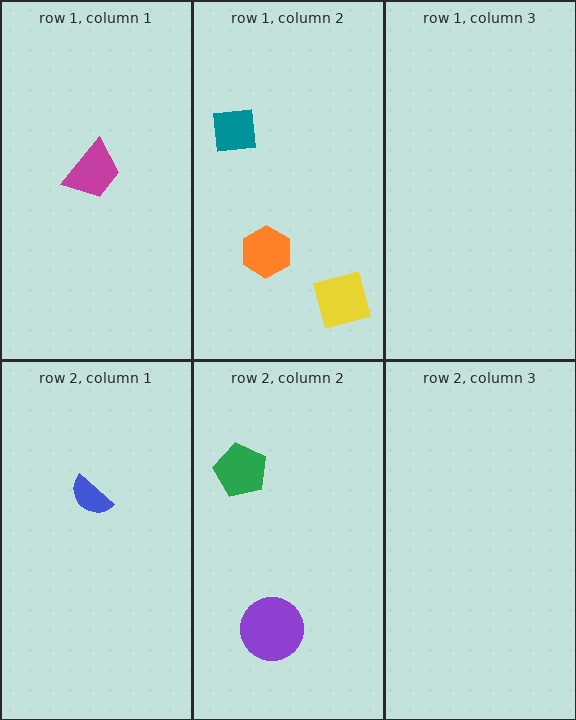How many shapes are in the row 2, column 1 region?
1.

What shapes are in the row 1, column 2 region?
The orange hexagon, the yellow square, the teal square.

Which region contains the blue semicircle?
The row 2, column 1 region.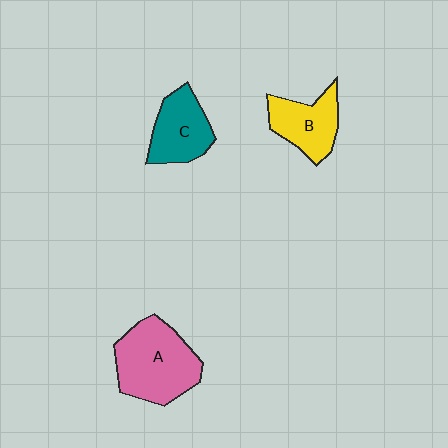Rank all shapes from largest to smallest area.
From largest to smallest: A (pink), C (teal), B (yellow).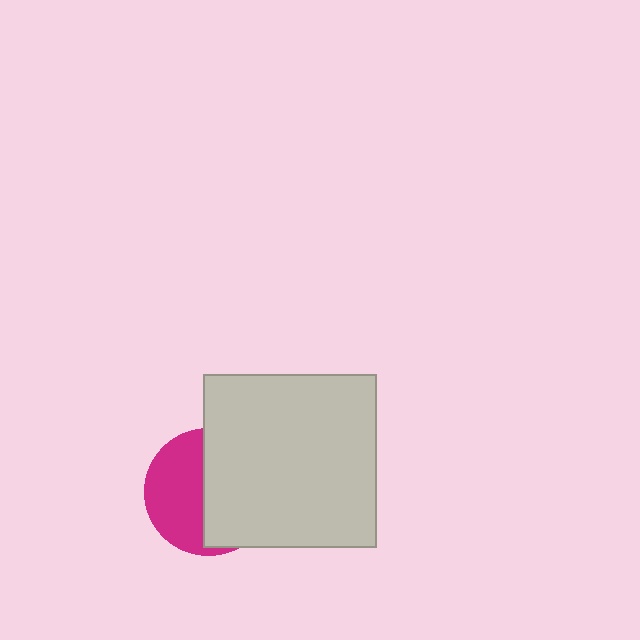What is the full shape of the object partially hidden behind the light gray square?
The partially hidden object is a magenta circle.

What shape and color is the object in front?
The object in front is a light gray square.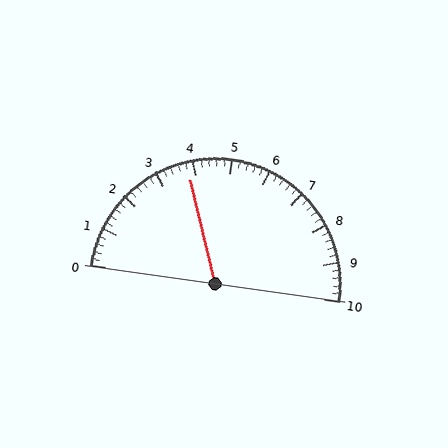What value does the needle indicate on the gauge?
The needle indicates approximately 3.8.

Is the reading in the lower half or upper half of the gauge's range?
The reading is in the lower half of the range (0 to 10).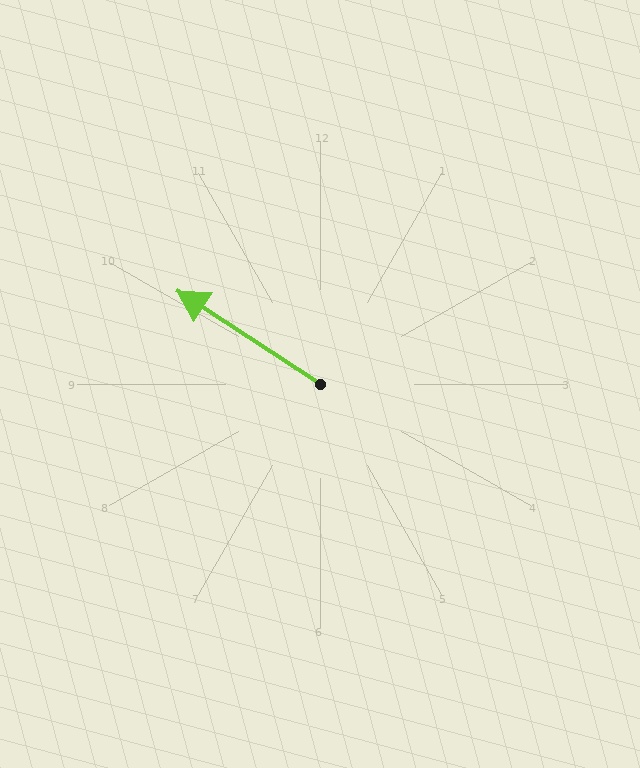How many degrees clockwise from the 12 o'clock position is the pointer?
Approximately 303 degrees.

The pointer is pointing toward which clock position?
Roughly 10 o'clock.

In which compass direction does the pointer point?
Northwest.